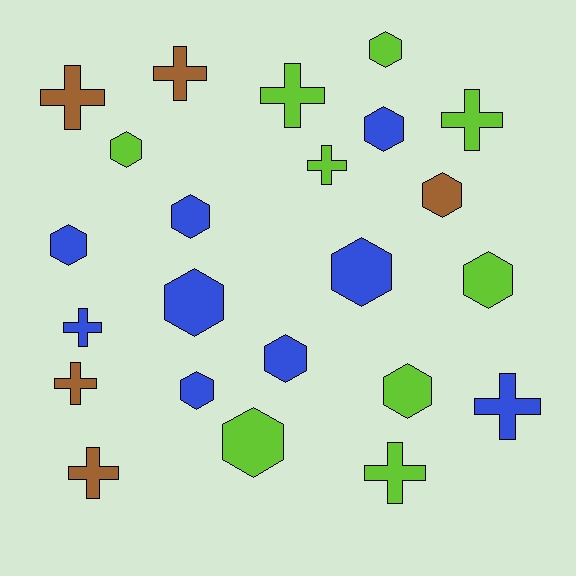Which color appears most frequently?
Blue, with 9 objects.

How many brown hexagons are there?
There is 1 brown hexagon.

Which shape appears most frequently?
Hexagon, with 13 objects.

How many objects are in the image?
There are 23 objects.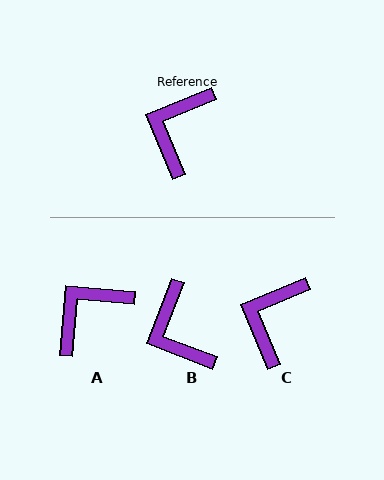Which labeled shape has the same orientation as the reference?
C.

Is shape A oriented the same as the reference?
No, it is off by about 27 degrees.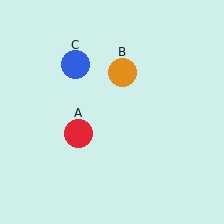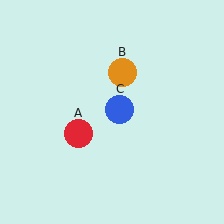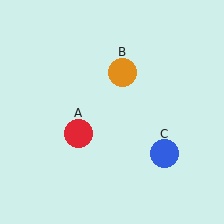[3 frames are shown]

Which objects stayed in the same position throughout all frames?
Red circle (object A) and orange circle (object B) remained stationary.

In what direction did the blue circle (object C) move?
The blue circle (object C) moved down and to the right.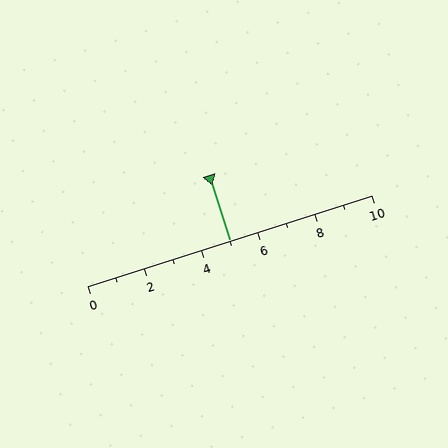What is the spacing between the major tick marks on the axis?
The major ticks are spaced 2 apart.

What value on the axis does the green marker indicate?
The marker indicates approximately 5.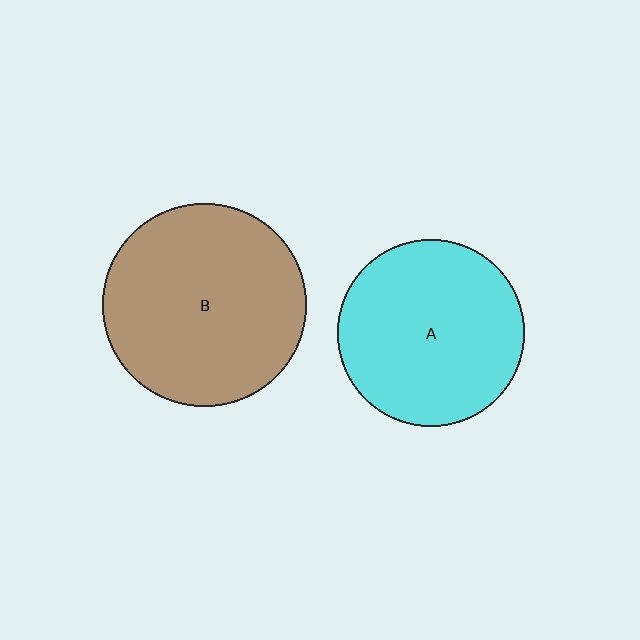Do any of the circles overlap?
No, none of the circles overlap.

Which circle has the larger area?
Circle B (brown).